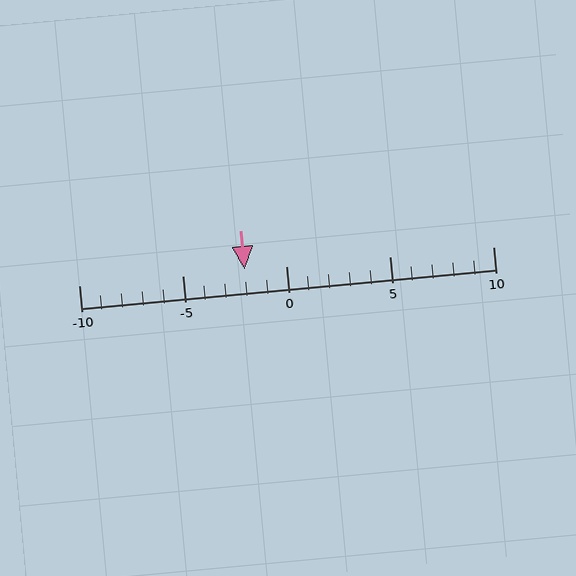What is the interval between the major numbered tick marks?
The major tick marks are spaced 5 units apart.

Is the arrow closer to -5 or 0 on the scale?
The arrow is closer to 0.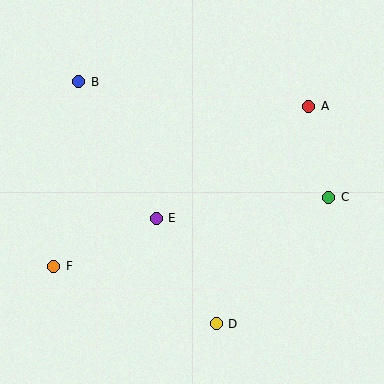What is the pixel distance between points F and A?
The distance between F and A is 301 pixels.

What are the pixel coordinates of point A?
Point A is at (309, 106).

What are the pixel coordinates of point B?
Point B is at (79, 82).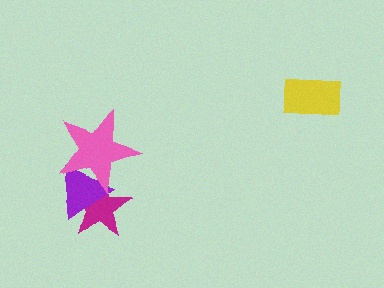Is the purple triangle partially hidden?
Yes, it is partially covered by another shape.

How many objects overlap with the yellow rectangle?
0 objects overlap with the yellow rectangle.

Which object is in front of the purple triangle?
The pink star is in front of the purple triangle.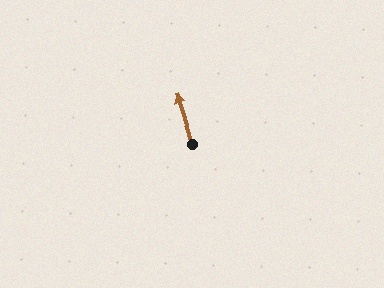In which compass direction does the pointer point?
North.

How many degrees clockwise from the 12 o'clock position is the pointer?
Approximately 342 degrees.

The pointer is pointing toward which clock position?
Roughly 11 o'clock.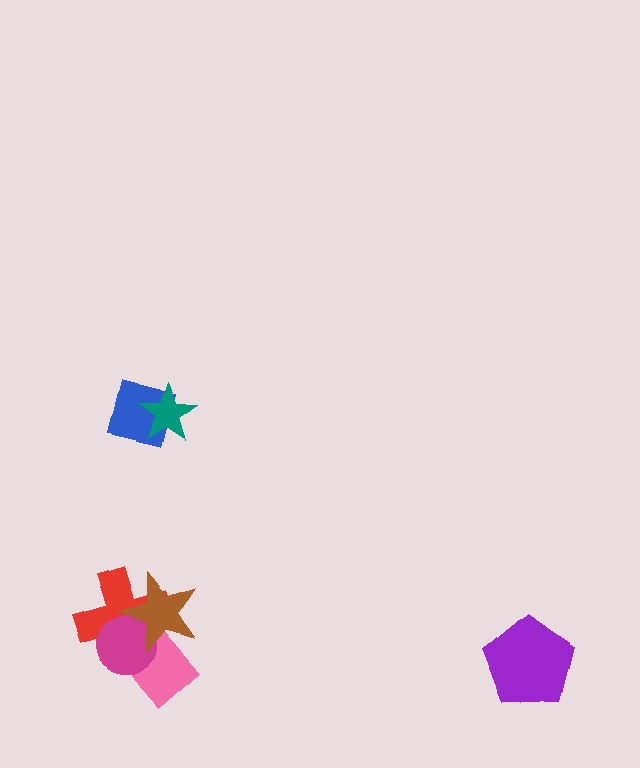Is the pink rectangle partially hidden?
Yes, it is partially covered by another shape.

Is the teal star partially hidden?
No, no other shape covers it.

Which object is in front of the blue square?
The teal star is in front of the blue square.